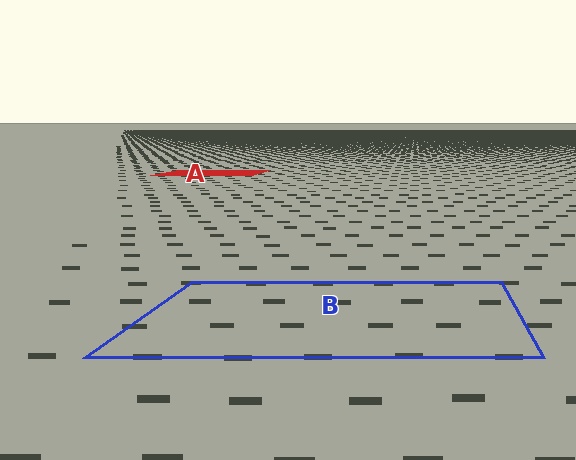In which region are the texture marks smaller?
The texture marks are smaller in region A, because it is farther away.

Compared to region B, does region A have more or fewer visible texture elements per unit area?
Region A has more texture elements per unit area — they are packed more densely because it is farther away.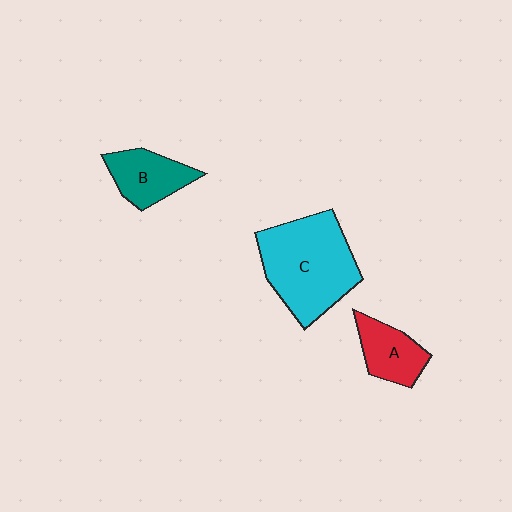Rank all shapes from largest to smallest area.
From largest to smallest: C (cyan), B (teal), A (red).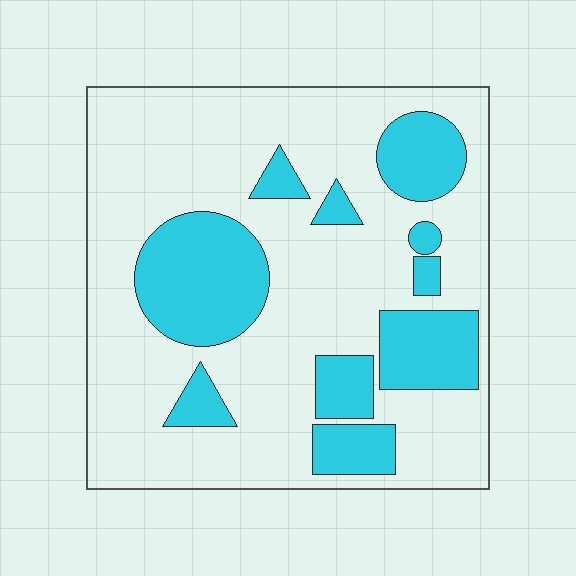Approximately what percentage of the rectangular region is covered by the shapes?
Approximately 25%.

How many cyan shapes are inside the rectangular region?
10.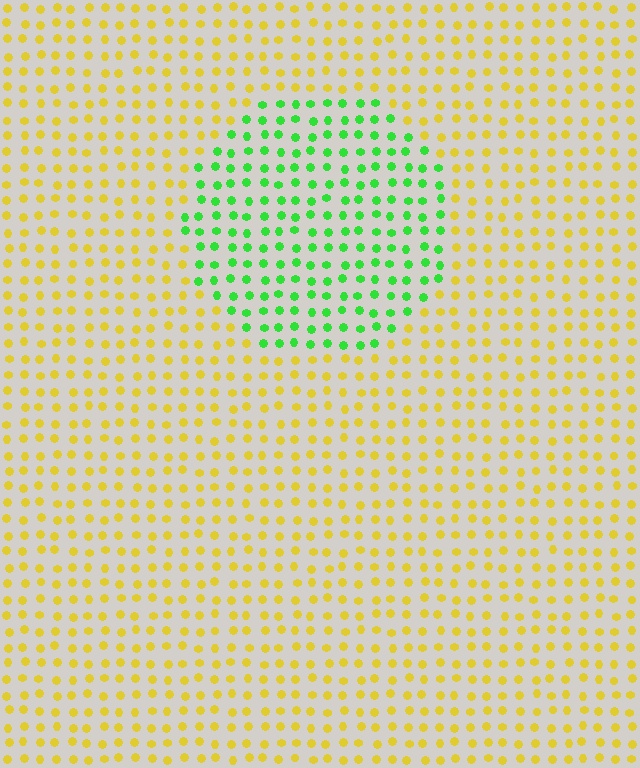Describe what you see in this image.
The image is filled with small yellow elements in a uniform arrangement. A circle-shaped region is visible where the elements are tinted to a slightly different hue, forming a subtle color boundary.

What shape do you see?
I see a circle.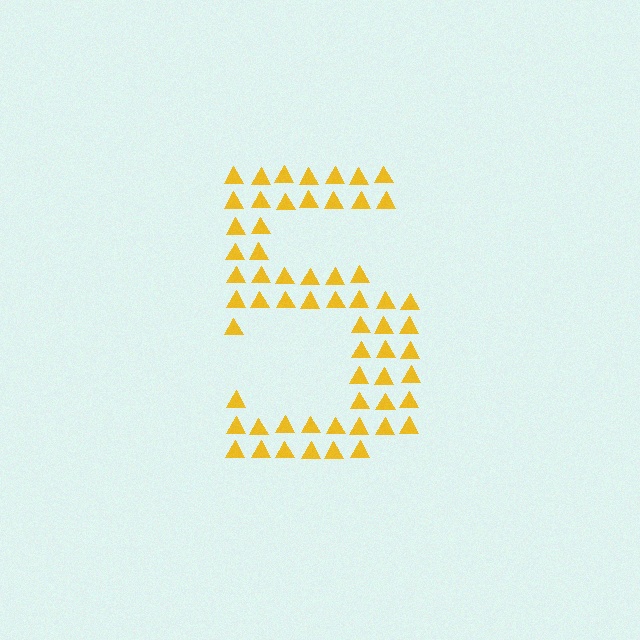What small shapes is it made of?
It is made of small triangles.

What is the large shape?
The large shape is the digit 5.